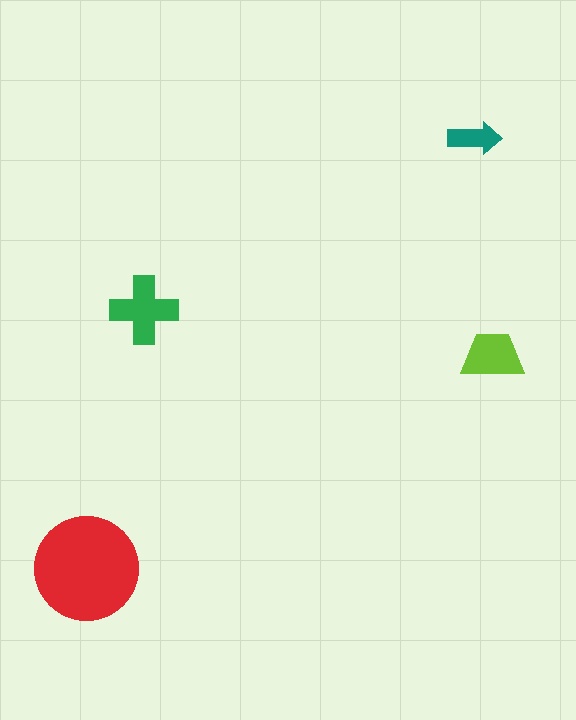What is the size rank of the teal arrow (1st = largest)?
4th.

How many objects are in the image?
There are 4 objects in the image.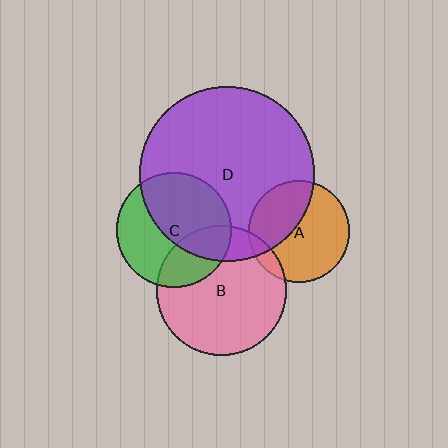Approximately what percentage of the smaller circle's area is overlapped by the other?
Approximately 10%.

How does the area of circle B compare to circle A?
Approximately 1.6 times.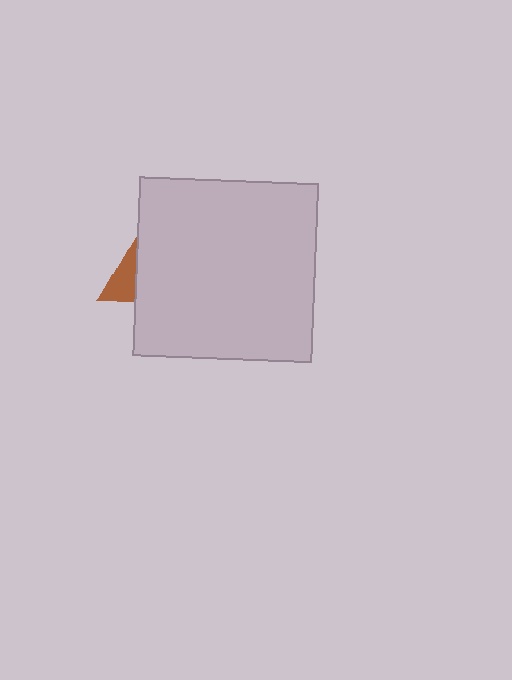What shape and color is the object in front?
The object in front is a light gray square.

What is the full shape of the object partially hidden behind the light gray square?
The partially hidden object is a brown triangle.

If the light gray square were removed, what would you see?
You would see the complete brown triangle.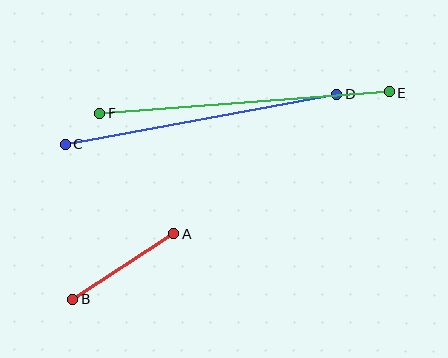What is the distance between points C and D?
The distance is approximately 276 pixels.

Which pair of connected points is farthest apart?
Points E and F are farthest apart.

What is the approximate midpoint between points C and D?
The midpoint is at approximately (201, 119) pixels.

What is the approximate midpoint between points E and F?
The midpoint is at approximately (245, 103) pixels.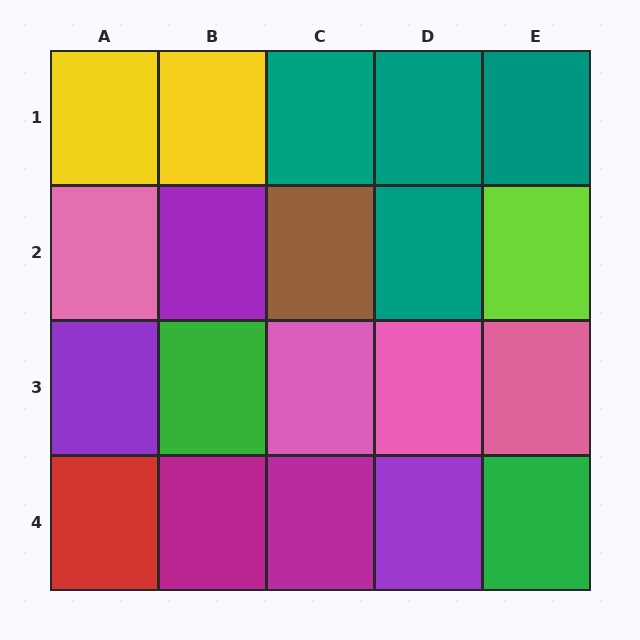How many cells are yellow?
2 cells are yellow.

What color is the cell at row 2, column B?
Purple.